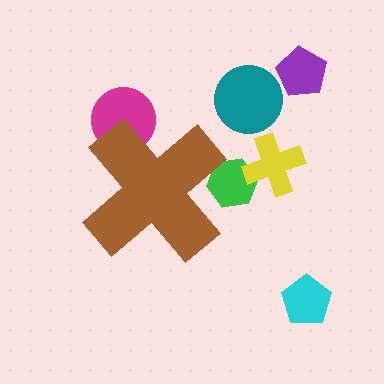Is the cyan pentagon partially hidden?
No, the cyan pentagon is fully visible.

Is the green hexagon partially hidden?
Yes, the green hexagon is partially hidden behind the brown cross.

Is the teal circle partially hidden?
No, the teal circle is fully visible.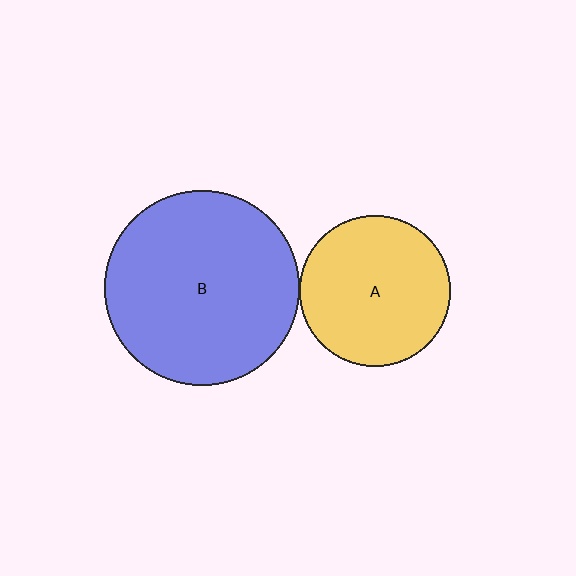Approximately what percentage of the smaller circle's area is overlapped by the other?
Approximately 5%.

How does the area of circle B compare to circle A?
Approximately 1.7 times.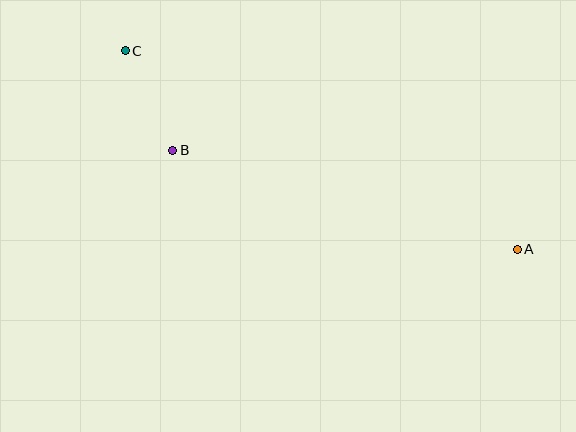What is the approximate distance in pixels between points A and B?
The distance between A and B is approximately 359 pixels.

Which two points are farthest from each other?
Points A and C are farthest from each other.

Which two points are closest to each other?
Points B and C are closest to each other.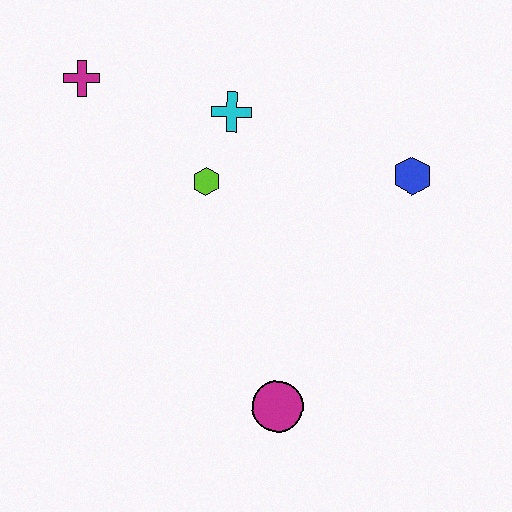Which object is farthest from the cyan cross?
The magenta circle is farthest from the cyan cross.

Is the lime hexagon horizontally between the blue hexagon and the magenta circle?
No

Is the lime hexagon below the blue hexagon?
Yes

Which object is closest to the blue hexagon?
The cyan cross is closest to the blue hexagon.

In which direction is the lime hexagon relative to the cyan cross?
The lime hexagon is below the cyan cross.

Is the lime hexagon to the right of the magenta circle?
No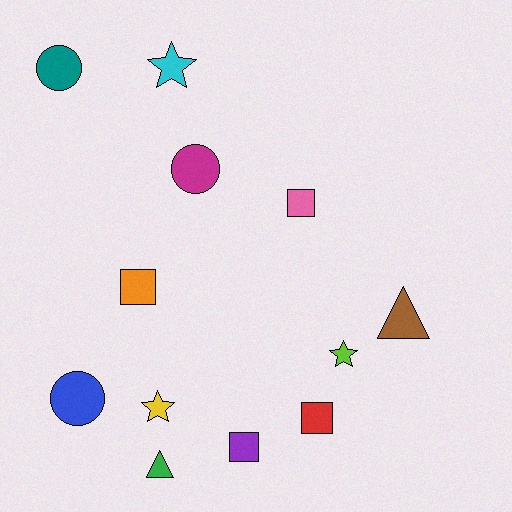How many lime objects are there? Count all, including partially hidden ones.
There is 1 lime object.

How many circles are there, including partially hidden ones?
There are 3 circles.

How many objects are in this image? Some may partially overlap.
There are 12 objects.